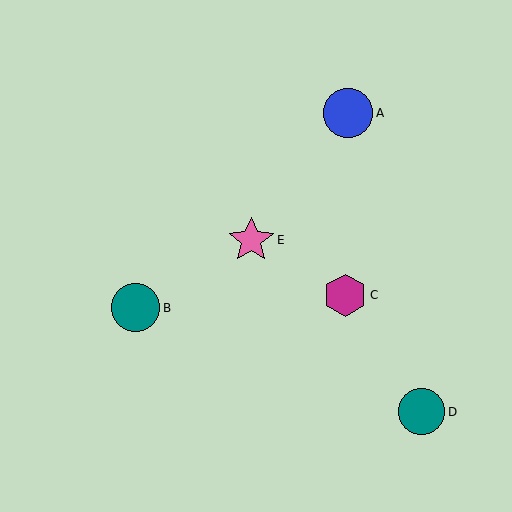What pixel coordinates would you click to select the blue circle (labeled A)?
Click at (348, 113) to select the blue circle A.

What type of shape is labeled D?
Shape D is a teal circle.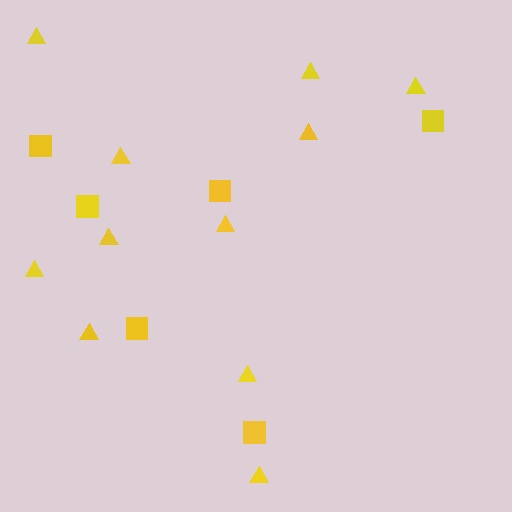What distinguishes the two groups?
There are 2 groups: one group of squares (6) and one group of triangles (11).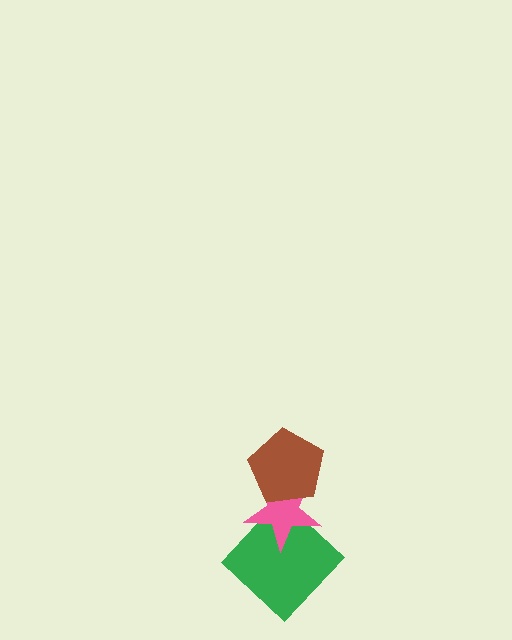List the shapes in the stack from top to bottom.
From top to bottom: the brown pentagon, the pink star, the green diamond.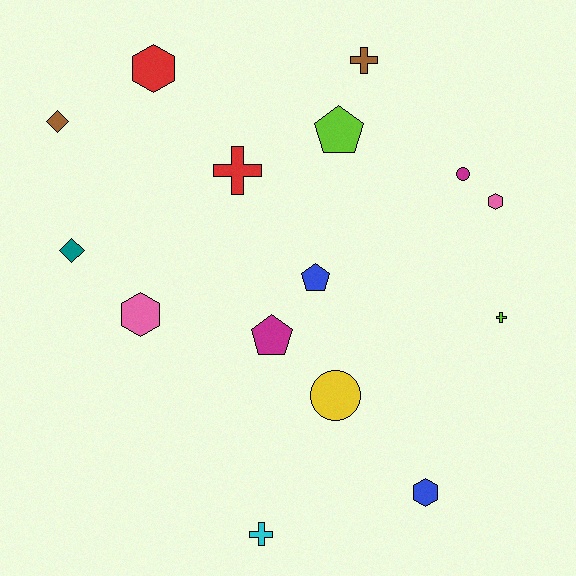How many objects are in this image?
There are 15 objects.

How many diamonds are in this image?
There are 2 diamonds.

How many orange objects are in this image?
There are no orange objects.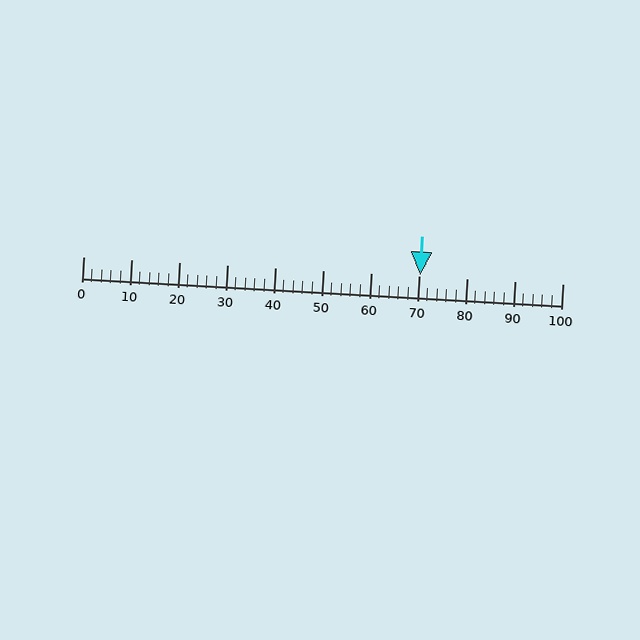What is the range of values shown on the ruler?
The ruler shows values from 0 to 100.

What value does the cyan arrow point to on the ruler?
The cyan arrow points to approximately 70.